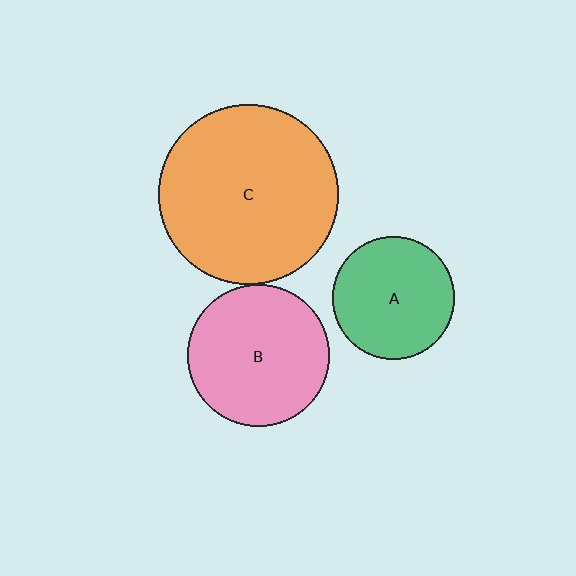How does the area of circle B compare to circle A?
Approximately 1.3 times.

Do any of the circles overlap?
No, none of the circles overlap.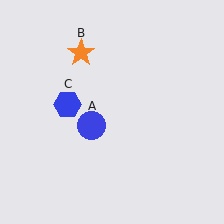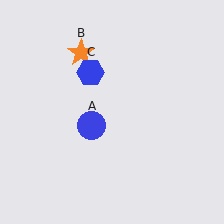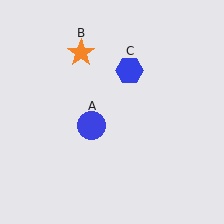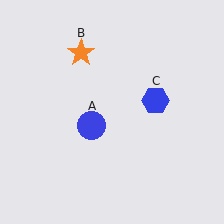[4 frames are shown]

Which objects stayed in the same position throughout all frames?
Blue circle (object A) and orange star (object B) remained stationary.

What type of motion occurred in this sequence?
The blue hexagon (object C) rotated clockwise around the center of the scene.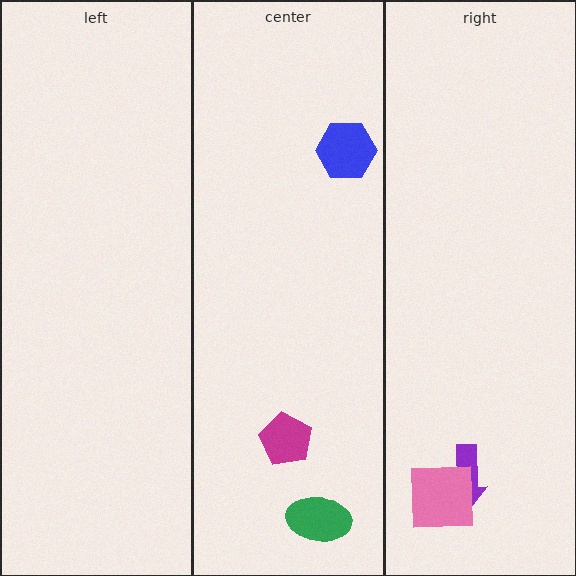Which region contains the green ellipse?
The center region.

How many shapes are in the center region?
3.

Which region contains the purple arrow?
The right region.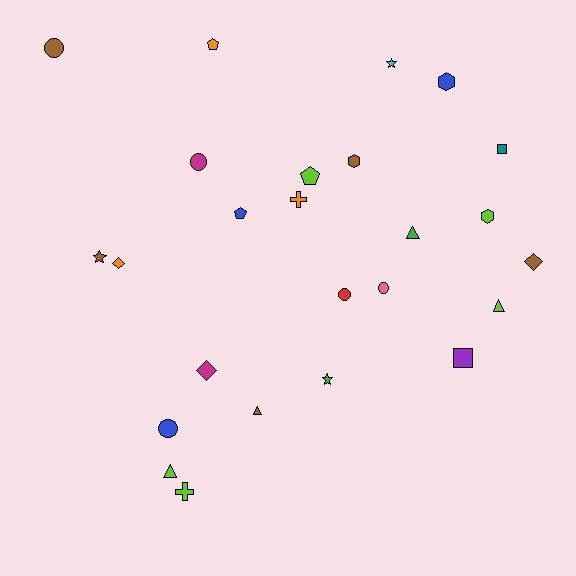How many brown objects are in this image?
There are 5 brown objects.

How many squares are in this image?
There are 2 squares.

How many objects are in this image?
There are 25 objects.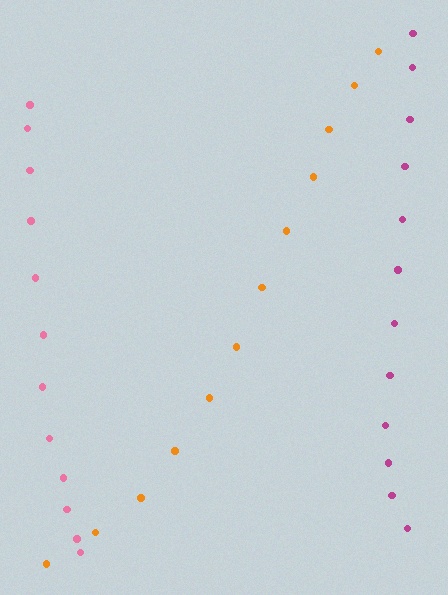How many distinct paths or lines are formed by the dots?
There are 3 distinct paths.